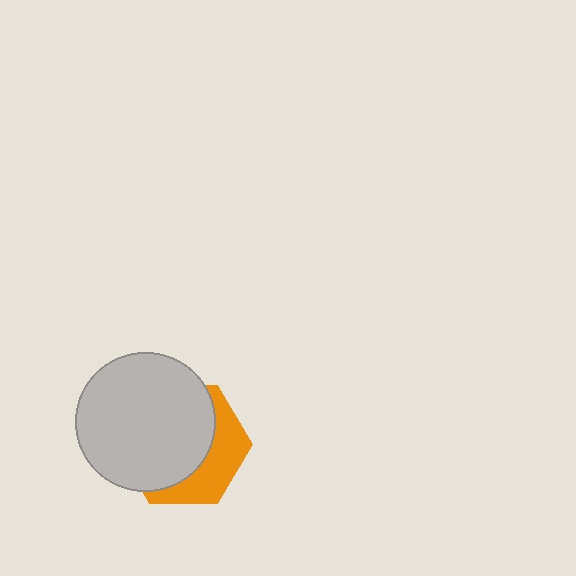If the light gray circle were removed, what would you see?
You would see the complete orange hexagon.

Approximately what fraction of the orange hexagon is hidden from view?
Roughly 65% of the orange hexagon is hidden behind the light gray circle.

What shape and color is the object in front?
The object in front is a light gray circle.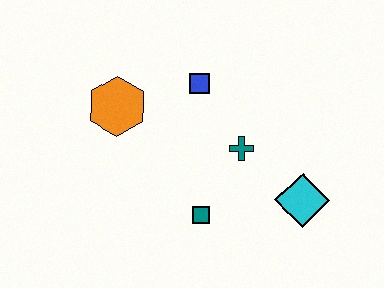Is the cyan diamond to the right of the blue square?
Yes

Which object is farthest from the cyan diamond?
The orange hexagon is farthest from the cyan diamond.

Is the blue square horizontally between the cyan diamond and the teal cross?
No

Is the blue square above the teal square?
Yes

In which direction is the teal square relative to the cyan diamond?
The teal square is to the left of the cyan diamond.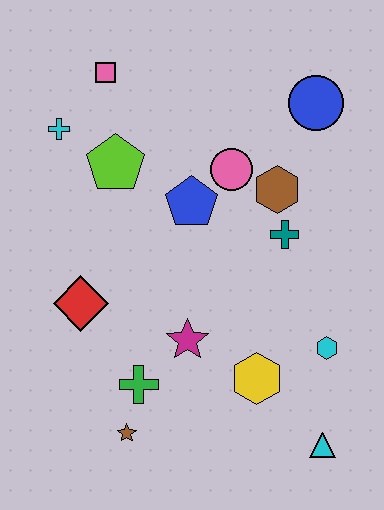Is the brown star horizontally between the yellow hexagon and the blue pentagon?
No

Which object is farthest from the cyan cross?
The cyan triangle is farthest from the cyan cross.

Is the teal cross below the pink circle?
Yes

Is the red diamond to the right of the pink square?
No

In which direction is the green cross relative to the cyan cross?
The green cross is below the cyan cross.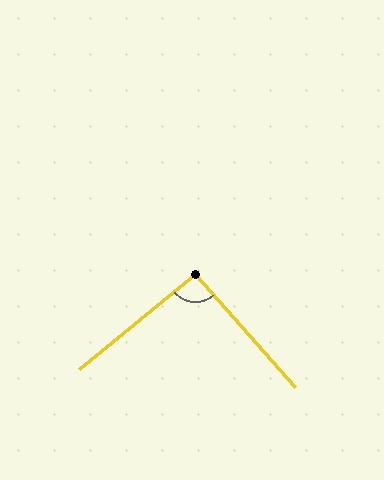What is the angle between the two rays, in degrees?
Approximately 92 degrees.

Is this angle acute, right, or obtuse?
It is approximately a right angle.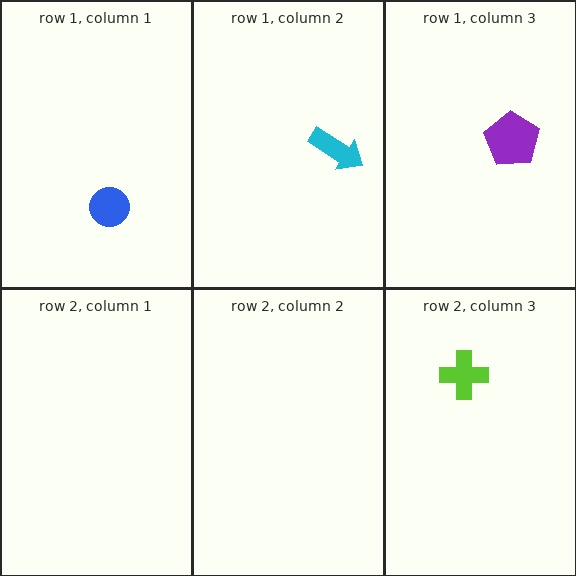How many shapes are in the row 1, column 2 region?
1.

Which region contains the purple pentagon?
The row 1, column 3 region.